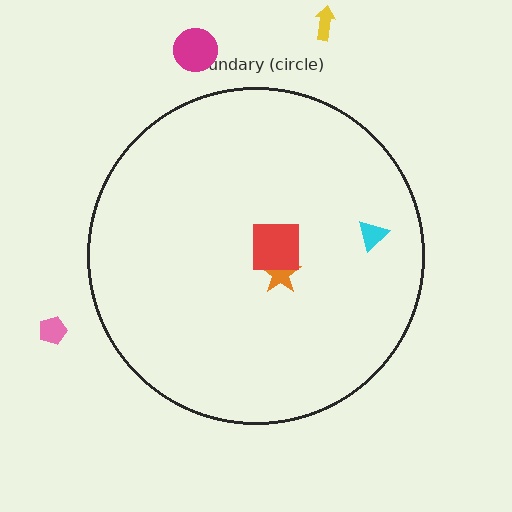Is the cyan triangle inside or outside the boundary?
Inside.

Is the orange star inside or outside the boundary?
Inside.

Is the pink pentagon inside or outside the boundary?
Outside.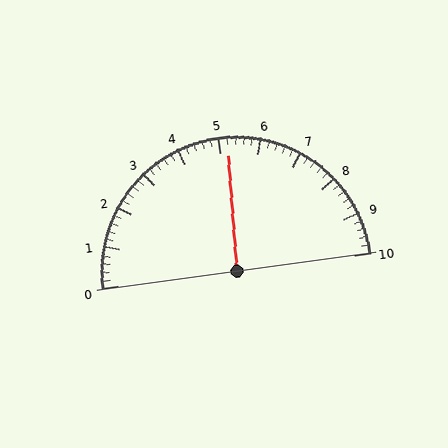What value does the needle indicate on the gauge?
The needle indicates approximately 5.2.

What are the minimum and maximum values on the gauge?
The gauge ranges from 0 to 10.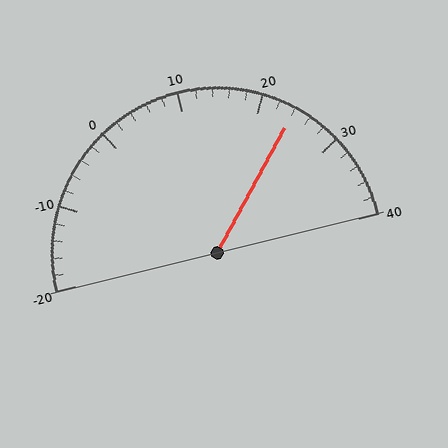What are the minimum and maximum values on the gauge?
The gauge ranges from -20 to 40.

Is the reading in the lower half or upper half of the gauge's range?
The reading is in the upper half of the range (-20 to 40).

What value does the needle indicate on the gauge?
The needle indicates approximately 24.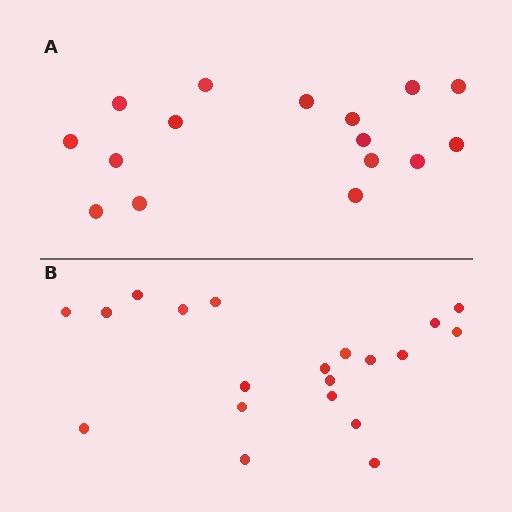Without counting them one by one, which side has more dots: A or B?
Region B (the bottom region) has more dots.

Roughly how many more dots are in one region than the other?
Region B has about 4 more dots than region A.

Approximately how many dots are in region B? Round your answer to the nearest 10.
About 20 dots.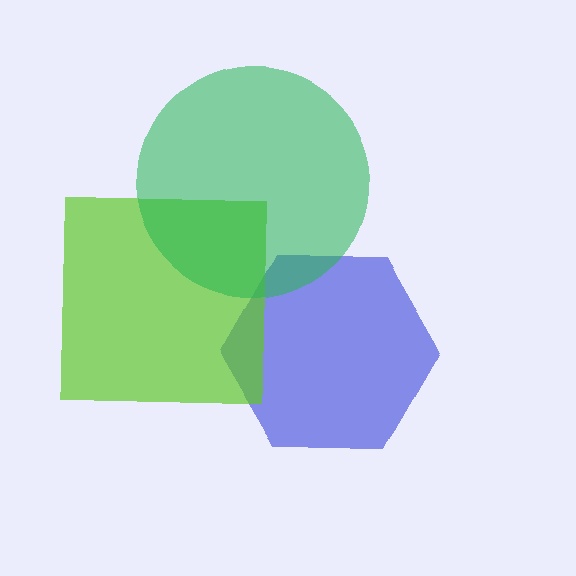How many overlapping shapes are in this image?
There are 3 overlapping shapes in the image.